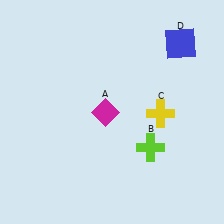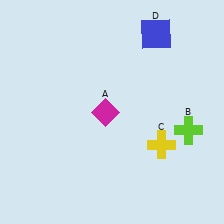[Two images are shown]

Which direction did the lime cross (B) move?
The lime cross (B) moved right.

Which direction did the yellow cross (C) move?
The yellow cross (C) moved down.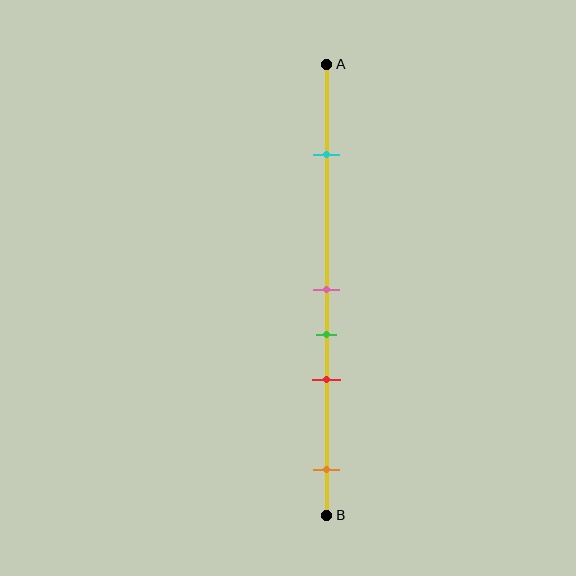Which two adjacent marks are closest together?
The pink and green marks are the closest adjacent pair.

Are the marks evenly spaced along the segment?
No, the marks are not evenly spaced.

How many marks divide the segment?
There are 5 marks dividing the segment.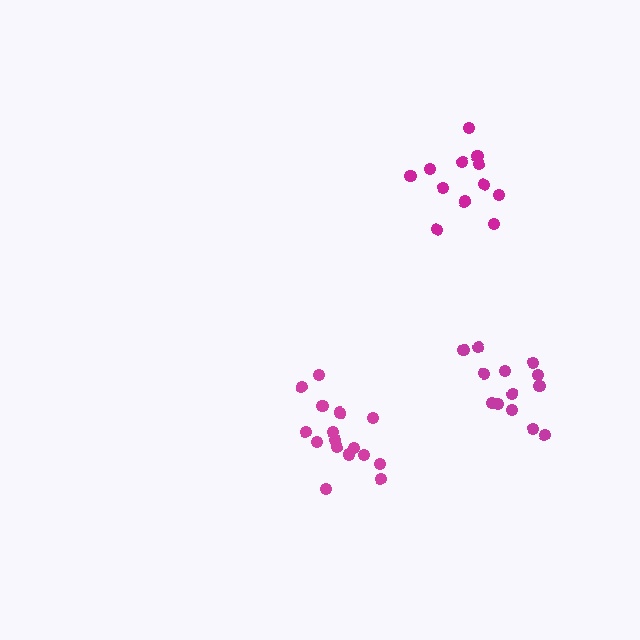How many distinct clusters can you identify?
There are 3 distinct clusters.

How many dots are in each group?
Group 1: 16 dots, Group 2: 12 dots, Group 3: 13 dots (41 total).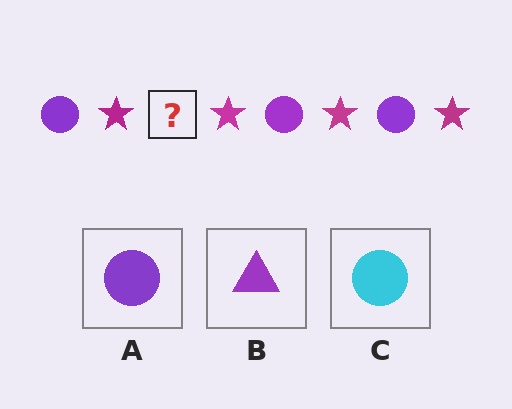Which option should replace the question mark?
Option A.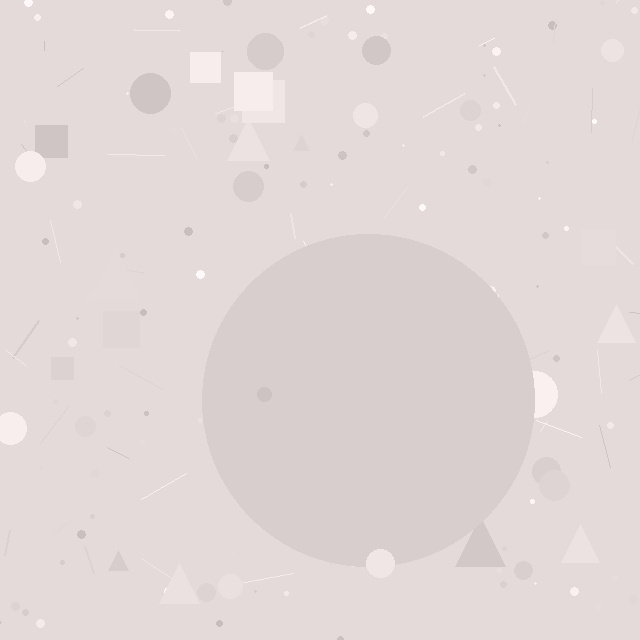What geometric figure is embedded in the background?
A circle is embedded in the background.